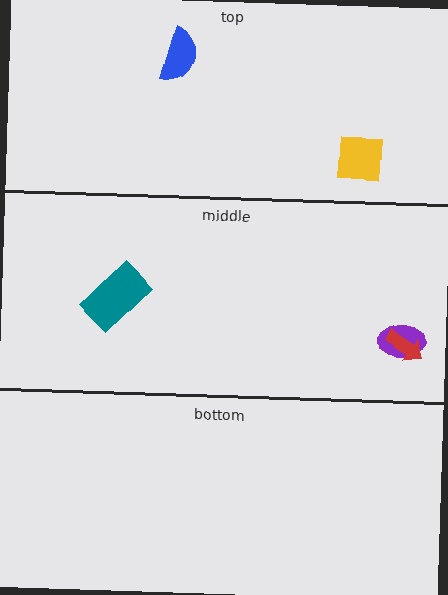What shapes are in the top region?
The blue semicircle, the yellow square.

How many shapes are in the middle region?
3.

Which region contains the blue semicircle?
The top region.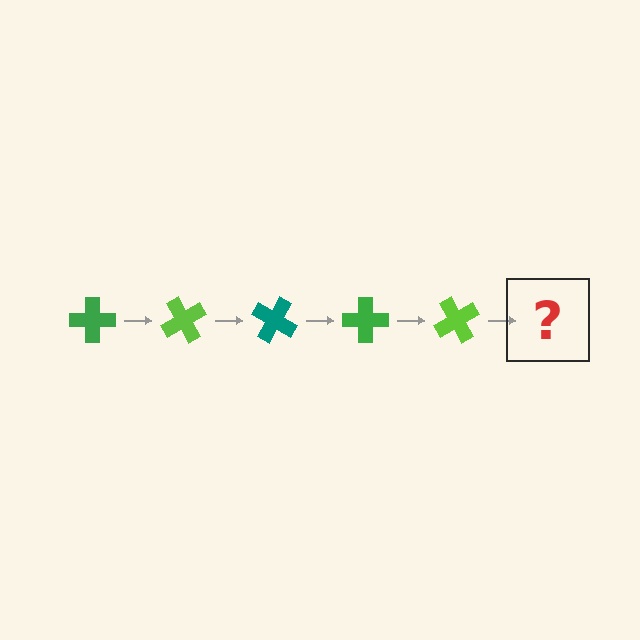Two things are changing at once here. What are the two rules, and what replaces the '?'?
The two rules are that it rotates 60 degrees each step and the color cycles through green, lime, and teal. The '?' should be a teal cross, rotated 300 degrees from the start.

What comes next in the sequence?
The next element should be a teal cross, rotated 300 degrees from the start.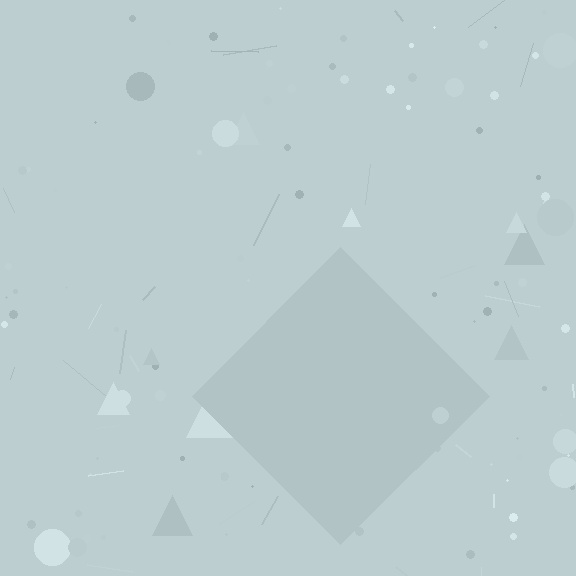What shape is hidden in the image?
A diamond is hidden in the image.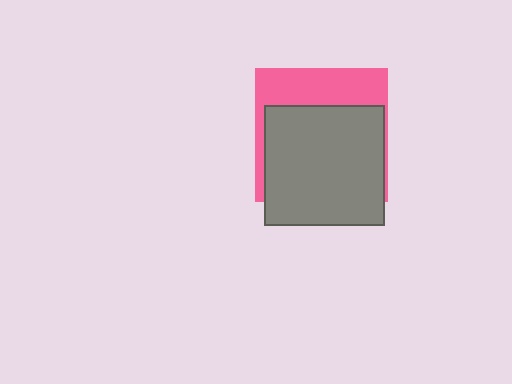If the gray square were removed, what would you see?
You would see the complete pink square.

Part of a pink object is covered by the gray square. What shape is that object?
It is a square.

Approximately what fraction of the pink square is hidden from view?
Roughly 66% of the pink square is hidden behind the gray square.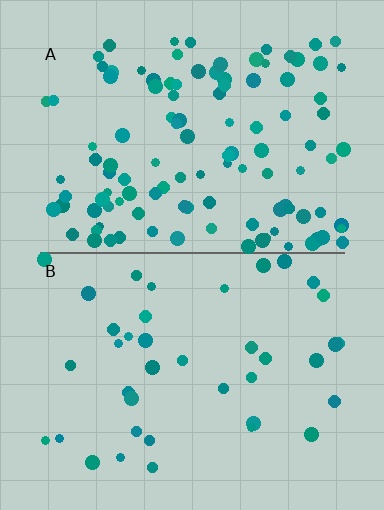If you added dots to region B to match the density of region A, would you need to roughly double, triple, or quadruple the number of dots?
Approximately triple.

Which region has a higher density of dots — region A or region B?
A (the top).